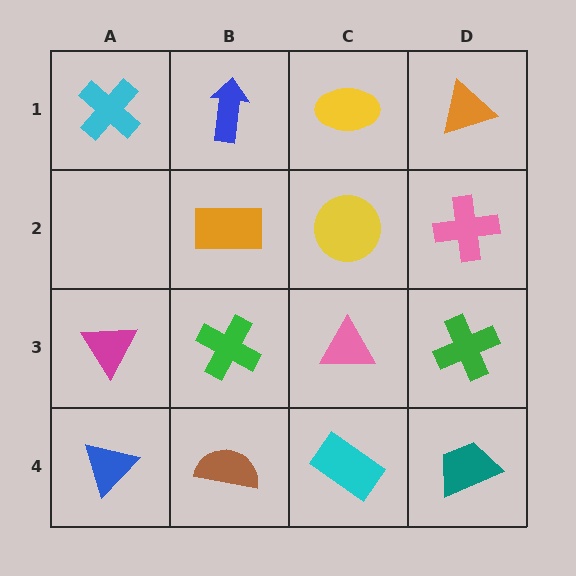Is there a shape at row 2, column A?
No, that cell is empty.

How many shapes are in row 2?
3 shapes.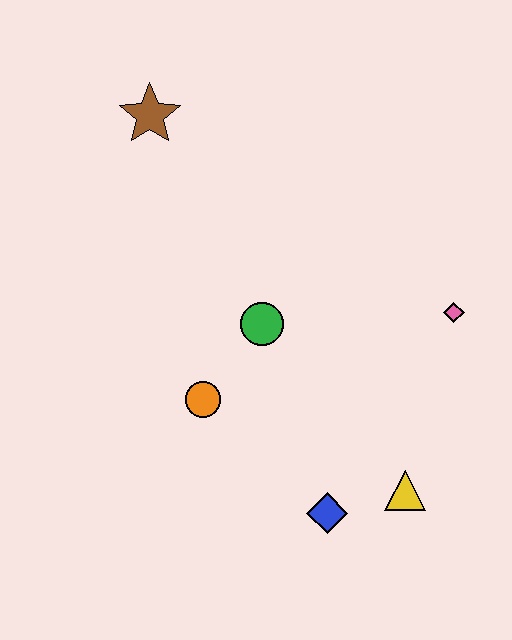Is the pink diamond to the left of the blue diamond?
No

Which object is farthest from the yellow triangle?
The brown star is farthest from the yellow triangle.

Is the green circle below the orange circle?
No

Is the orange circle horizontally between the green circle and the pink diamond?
No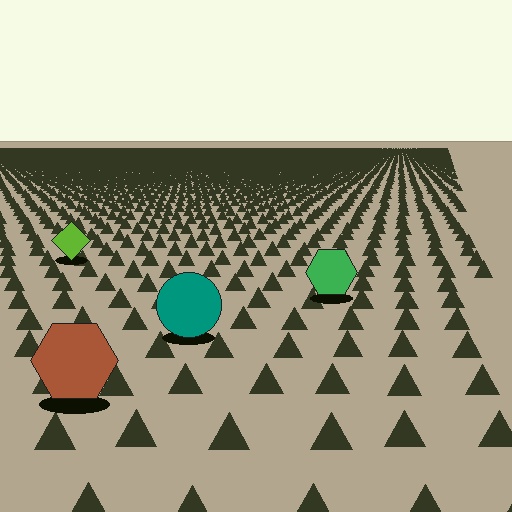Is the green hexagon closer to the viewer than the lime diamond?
Yes. The green hexagon is closer — you can tell from the texture gradient: the ground texture is coarser near it.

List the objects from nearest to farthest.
From nearest to farthest: the brown hexagon, the teal circle, the green hexagon, the lime diamond.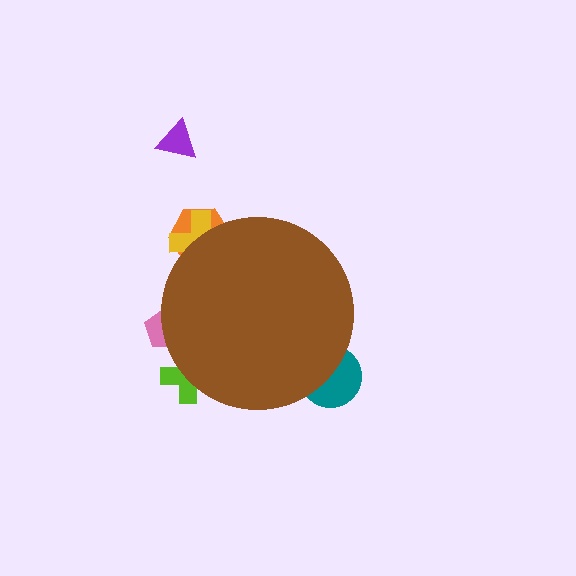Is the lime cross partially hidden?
Yes, the lime cross is partially hidden behind the brown circle.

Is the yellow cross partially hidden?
Yes, the yellow cross is partially hidden behind the brown circle.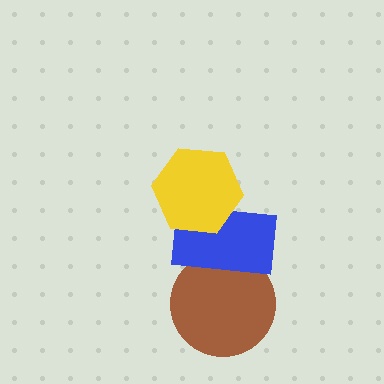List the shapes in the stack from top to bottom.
From top to bottom: the yellow hexagon, the blue rectangle, the brown circle.